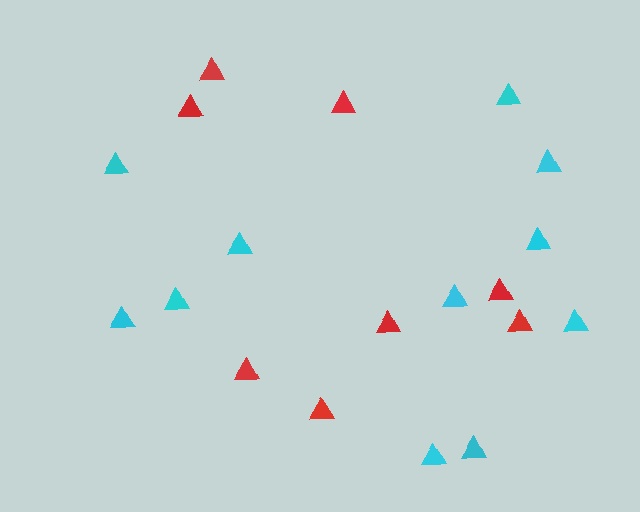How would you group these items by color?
There are 2 groups: one group of cyan triangles (11) and one group of red triangles (8).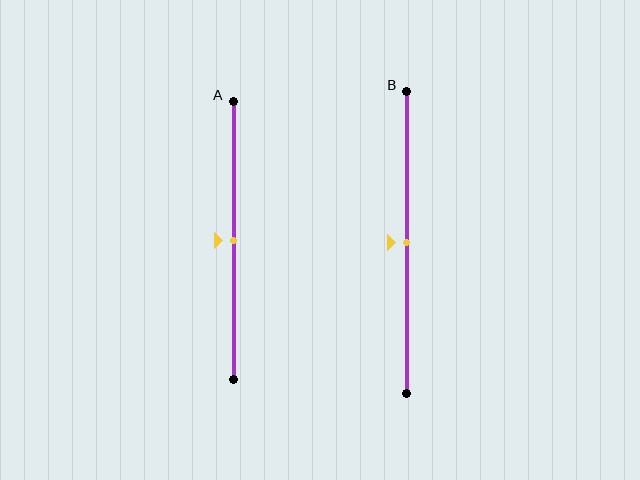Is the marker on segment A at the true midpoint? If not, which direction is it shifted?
Yes, the marker on segment A is at the true midpoint.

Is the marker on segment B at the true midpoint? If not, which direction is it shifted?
Yes, the marker on segment B is at the true midpoint.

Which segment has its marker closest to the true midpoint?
Segment A has its marker closest to the true midpoint.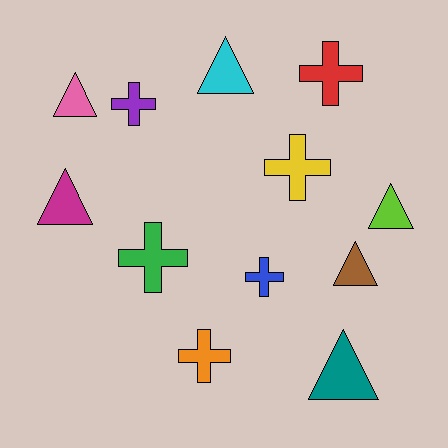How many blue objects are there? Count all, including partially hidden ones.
There is 1 blue object.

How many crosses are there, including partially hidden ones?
There are 6 crosses.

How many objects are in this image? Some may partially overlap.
There are 12 objects.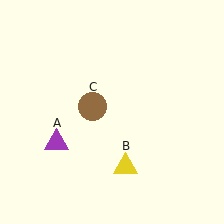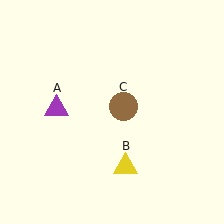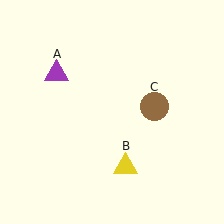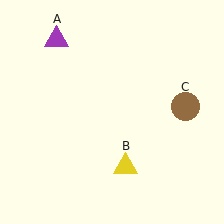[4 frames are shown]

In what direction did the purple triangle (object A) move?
The purple triangle (object A) moved up.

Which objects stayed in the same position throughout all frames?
Yellow triangle (object B) remained stationary.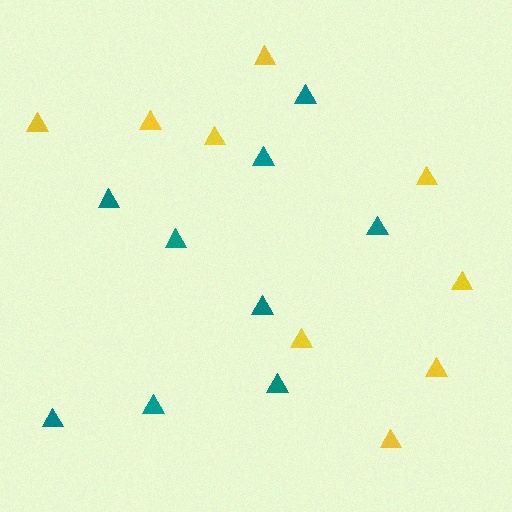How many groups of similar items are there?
There are 2 groups: one group of teal triangles (9) and one group of yellow triangles (9).